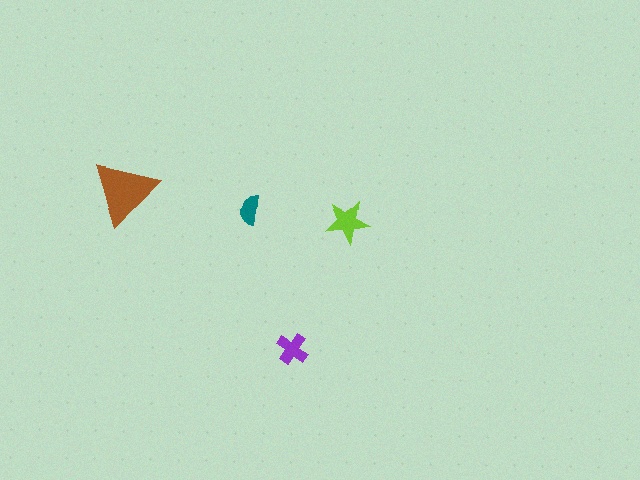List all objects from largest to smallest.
The brown triangle, the lime star, the purple cross, the teal semicircle.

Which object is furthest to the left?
The brown triangle is leftmost.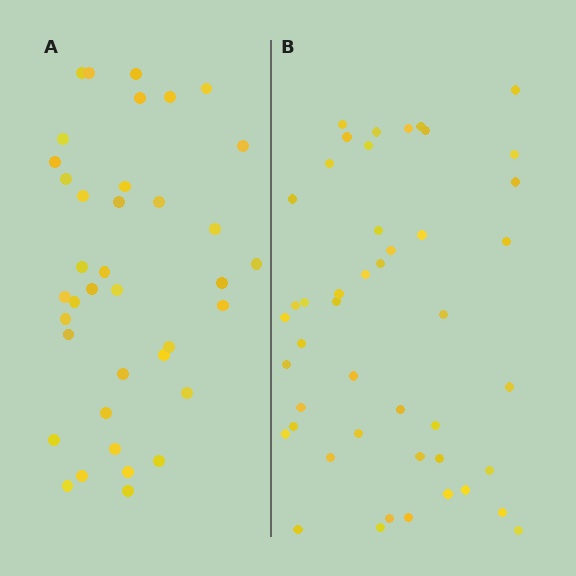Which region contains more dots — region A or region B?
Region B (the right region) has more dots.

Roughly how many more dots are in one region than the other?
Region B has roughly 8 or so more dots than region A.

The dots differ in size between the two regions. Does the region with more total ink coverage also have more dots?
No. Region A has more total ink coverage because its dots are larger, but region B actually contains more individual dots. Total area can be misleading — the number of items is what matters here.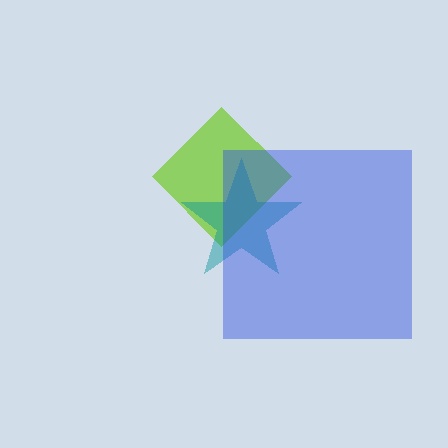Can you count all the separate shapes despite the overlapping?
Yes, there are 3 separate shapes.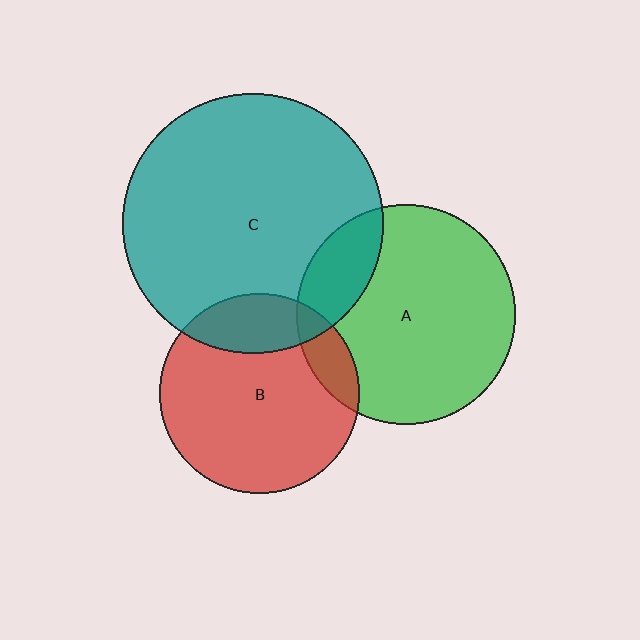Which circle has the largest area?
Circle C (teal).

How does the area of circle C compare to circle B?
Approximately 1.7 times.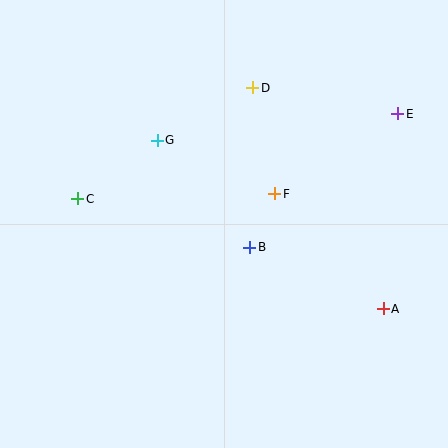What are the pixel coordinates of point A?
Point A is at (383, 309).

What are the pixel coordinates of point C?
Point C is at (78, 199).